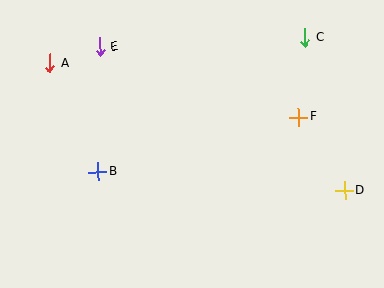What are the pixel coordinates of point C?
Point C is at (305, 38).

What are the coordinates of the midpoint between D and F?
The midpoint between D and F is at (322, 154).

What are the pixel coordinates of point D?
Point D is at (344, 190).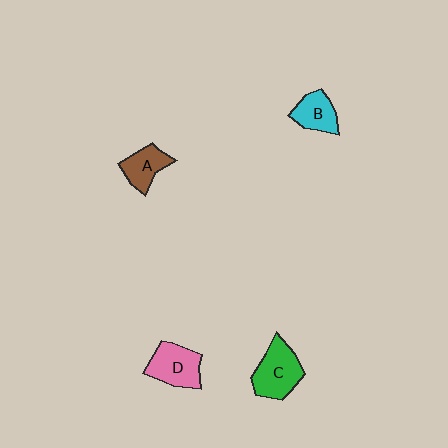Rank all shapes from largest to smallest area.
From largest to smallest: C (green), D (pink), A (brown), B (cyan).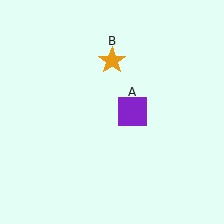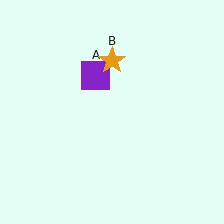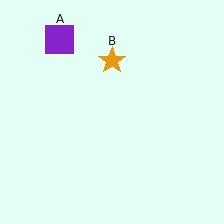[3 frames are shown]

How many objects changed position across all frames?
1 object changed position: purple square (object A).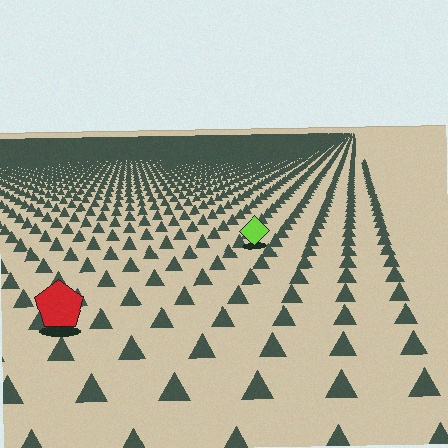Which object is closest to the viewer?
The red pentagon is closest. The texture marks near it are larger and more spread out.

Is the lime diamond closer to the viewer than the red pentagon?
No. The red pentagon is closer — you can tell from the texture gradient: the ground texture is coarser near it.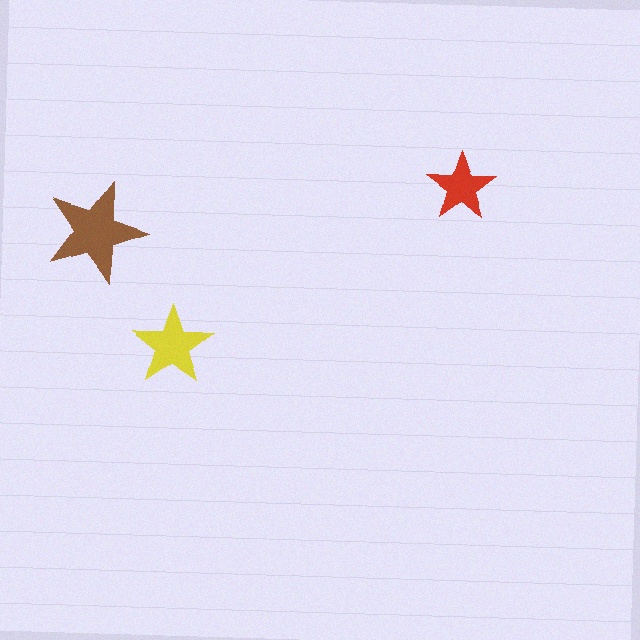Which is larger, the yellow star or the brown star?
The brown one.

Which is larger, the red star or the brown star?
The brown one.